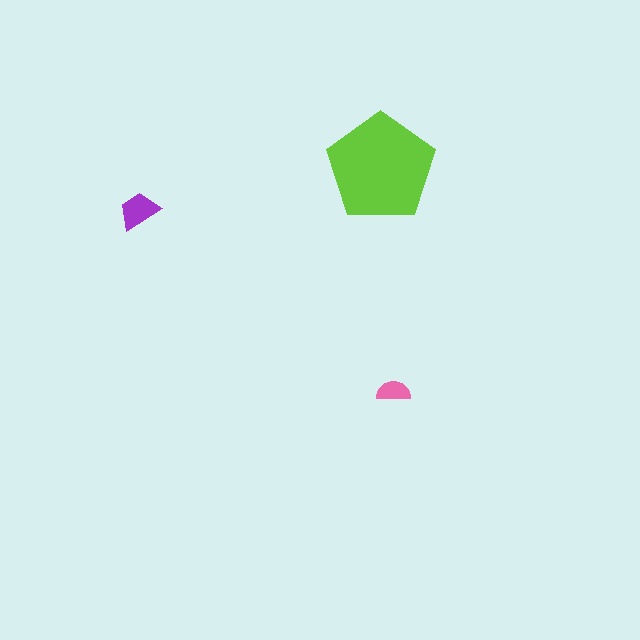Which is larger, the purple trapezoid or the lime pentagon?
The lime pentagon.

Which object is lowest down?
The pink semicircle is bottommost.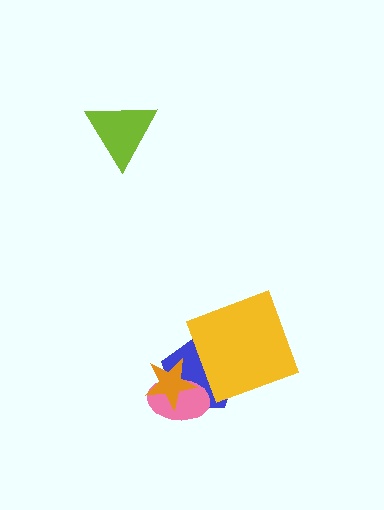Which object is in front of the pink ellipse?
The orange star is in front of the pink ellipse.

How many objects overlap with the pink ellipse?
2 objects overlap with the pink ellipse.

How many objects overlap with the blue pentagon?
3 objects overlap with the blue pentagon.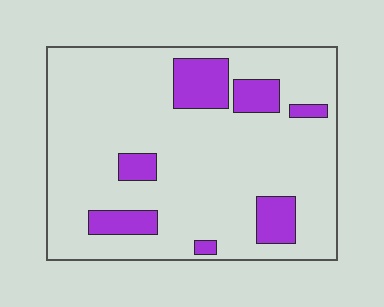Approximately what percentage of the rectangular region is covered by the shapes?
Approximately 15%.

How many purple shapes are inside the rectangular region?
7.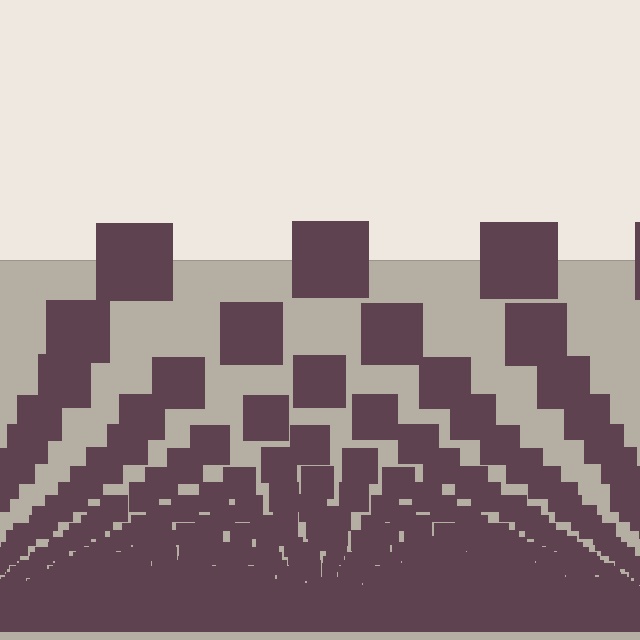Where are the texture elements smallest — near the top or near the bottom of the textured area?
Near the bottom.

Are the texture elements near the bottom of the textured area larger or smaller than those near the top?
Smaller. The gradient is inverted — elements near the bottom are smaller and denser.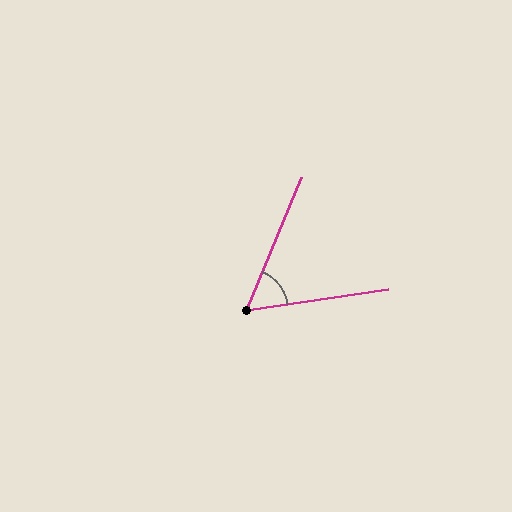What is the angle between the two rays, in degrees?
Approximately 59 degrees.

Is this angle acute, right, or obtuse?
It is acute.